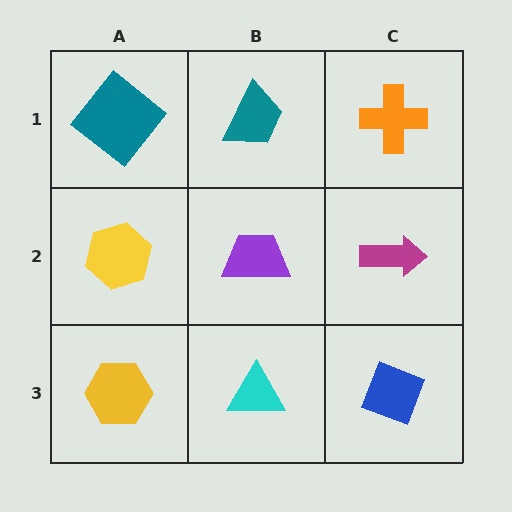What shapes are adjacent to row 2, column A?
A teal diamond (row 1, column A), a yellow hexagon (row 3, column A), a purple trapezoid (row 2, column B).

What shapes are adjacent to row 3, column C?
A magenta arrow (row 2, column C), a cyan triangle (row 3, column B).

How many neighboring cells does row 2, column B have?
4.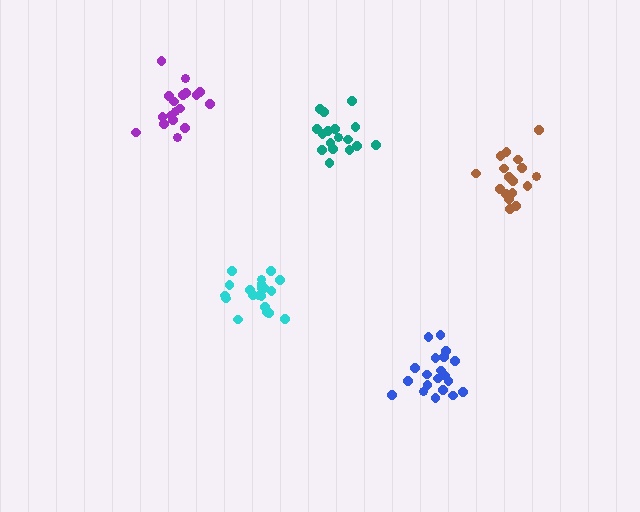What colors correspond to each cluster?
The clusters are colored: purple, teal, cyan, blue, brown.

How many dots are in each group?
Group 1: 18 dots, Group 2: 17 dots, Group 3: 21 dots, Group 4: 20 dots, Group 5: 17 dots (93 total).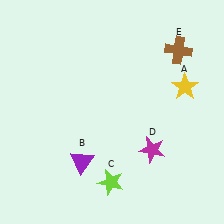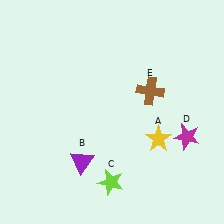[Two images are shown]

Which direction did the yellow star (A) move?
The yellow star (A) moved down.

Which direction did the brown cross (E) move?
The brown cross (E) moved down.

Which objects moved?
The objects that moved are: the yellow star (A), the magenta star (D), the brown cross (E).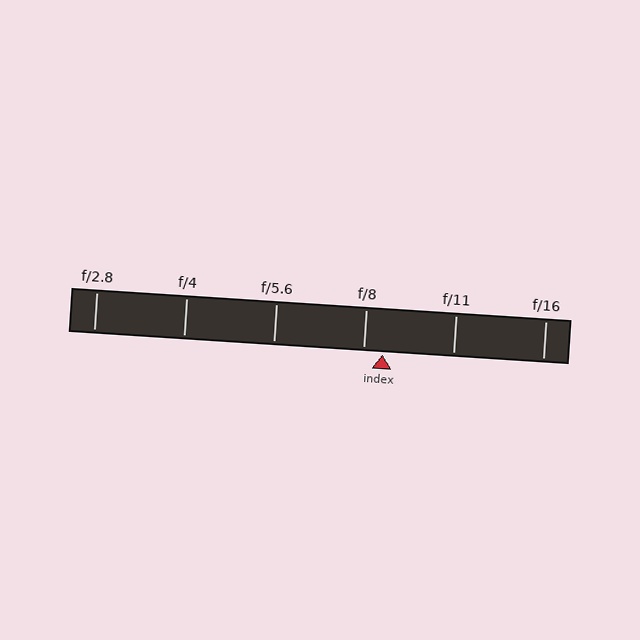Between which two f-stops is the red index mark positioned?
The index mark is between f/8 and f/11.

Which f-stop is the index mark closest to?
The index mark is closest to f/8.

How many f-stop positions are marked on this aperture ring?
There are 6 f-stop positions marked.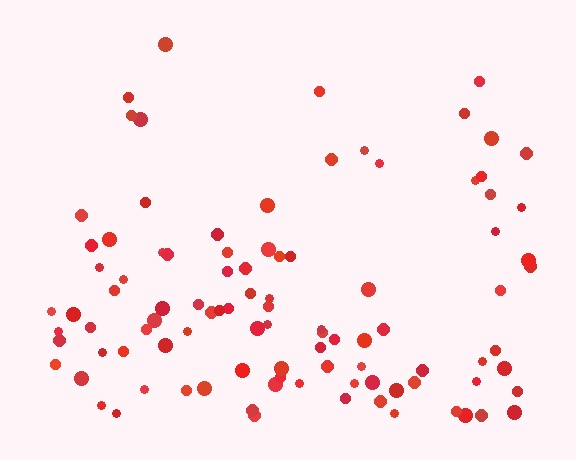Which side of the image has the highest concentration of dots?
The bottom.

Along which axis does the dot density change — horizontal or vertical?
Vertical.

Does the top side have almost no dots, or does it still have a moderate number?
Still a moderate number, just noticeably fewer than the bottom.